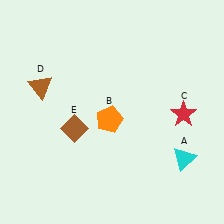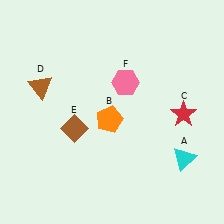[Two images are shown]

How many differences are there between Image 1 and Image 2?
There is 1 difference between the two images.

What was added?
A pink hexagon (F) was added in Image 2.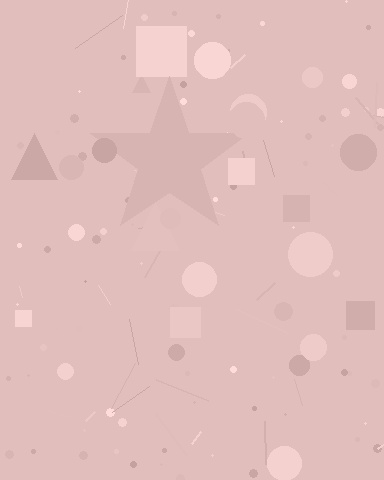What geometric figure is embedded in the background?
A star is embedded in the background.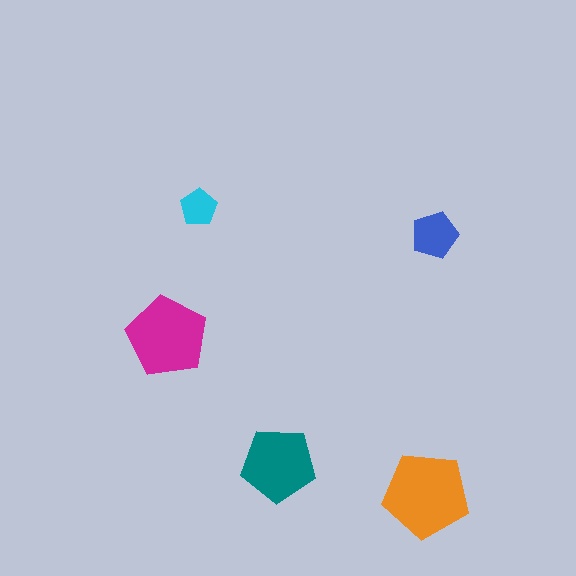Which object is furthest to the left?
The magenta pentagon is leftmost.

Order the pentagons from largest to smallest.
the orange one, the magenta one, the teal one, the blue one, the cyan one.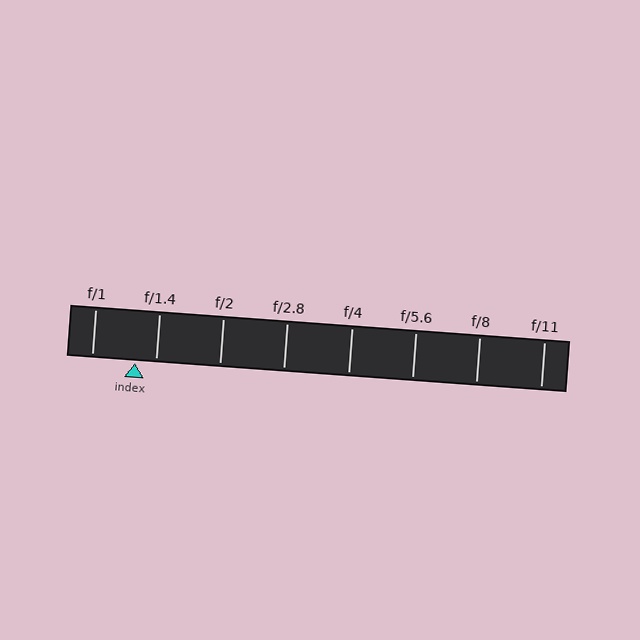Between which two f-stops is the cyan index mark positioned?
The index mark is between f/1 and f/1.4.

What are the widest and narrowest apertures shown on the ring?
The widest aperture shown is f/1 and the narrowest is f/11.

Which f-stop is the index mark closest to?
The index mark is closest to f/1.4.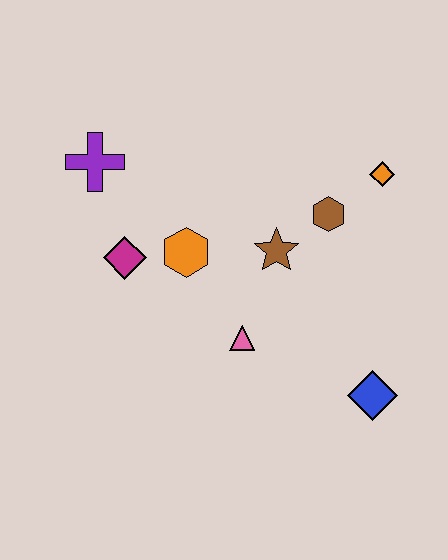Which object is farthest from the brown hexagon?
The purple cross is farthest from the brown hexagon.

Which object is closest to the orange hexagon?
The magenta diamond is closest to the orange hexagon.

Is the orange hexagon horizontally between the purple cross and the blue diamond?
Yes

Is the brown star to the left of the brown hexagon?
Yes